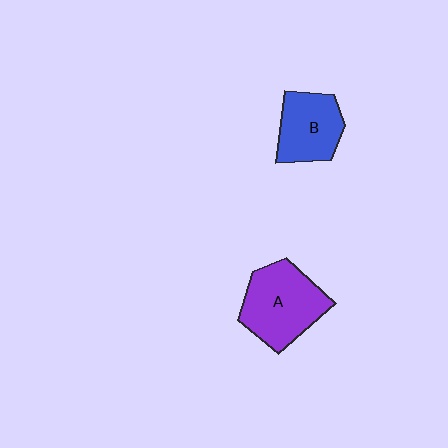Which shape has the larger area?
Shape A (purple).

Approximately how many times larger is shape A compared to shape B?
Approximately 1.3 times.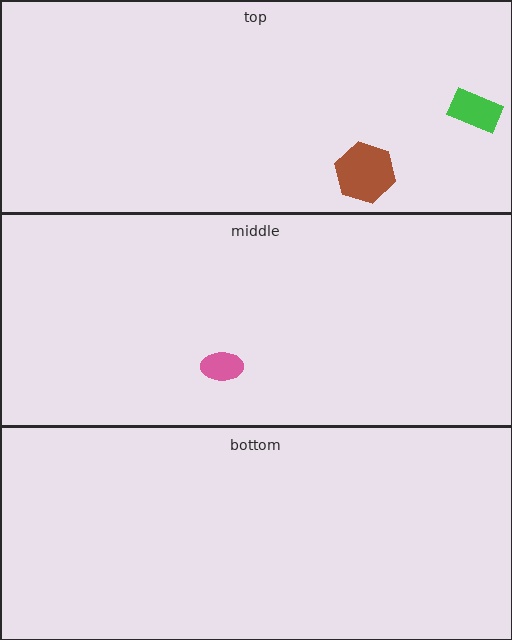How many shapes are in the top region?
2.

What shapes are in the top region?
The green rectangle, the brown hexagon.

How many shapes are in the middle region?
1.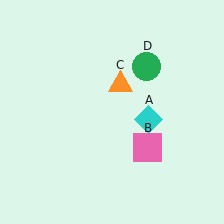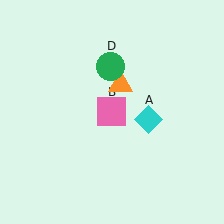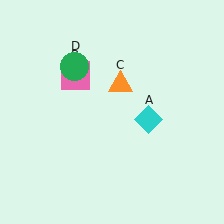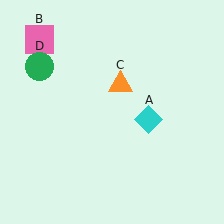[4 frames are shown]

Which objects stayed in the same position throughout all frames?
Cyan diamond (object A) and orange triangle (object C) remained stationary.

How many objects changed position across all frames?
2 objects changed position: pink square (object B), green circle (object D).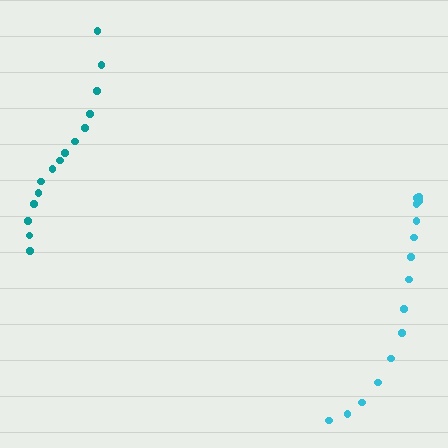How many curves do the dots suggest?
There are 2 distinct paths.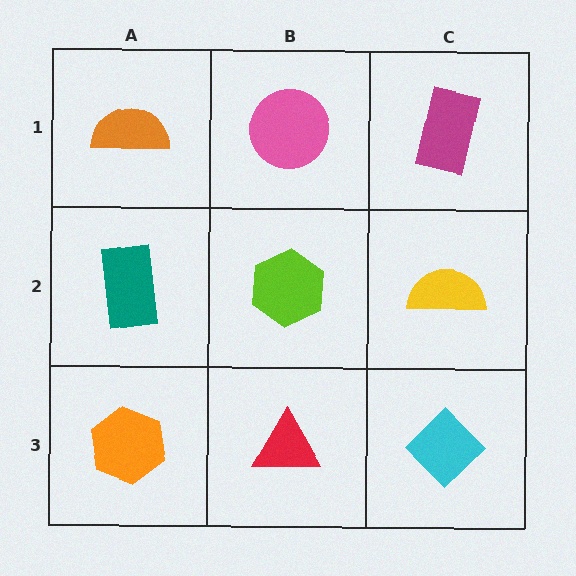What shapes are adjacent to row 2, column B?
A pink circle (row 1, column B), a red triangle (row 3, column B), a teal rectangle (row 2, column A), a yellow semicircle (row 2, column C).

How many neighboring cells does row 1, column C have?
2.